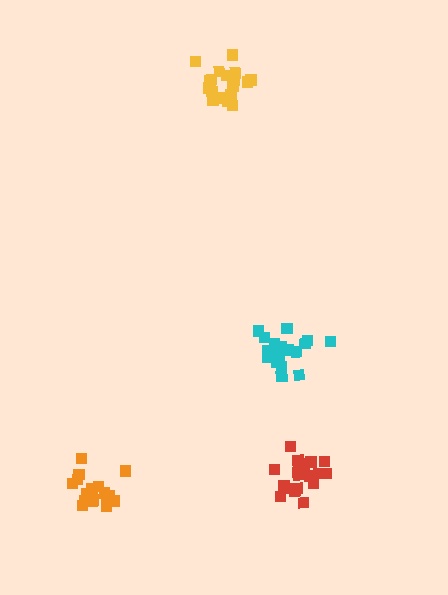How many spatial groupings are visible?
There are 4 spatial groupings.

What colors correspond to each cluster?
The clusters are colored: red, orange, yellow, cyan.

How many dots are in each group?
Group 1: 19 dots, Group 2: 17 dots, Group 3: 19 dots, Group 4: 17 dots (72 total).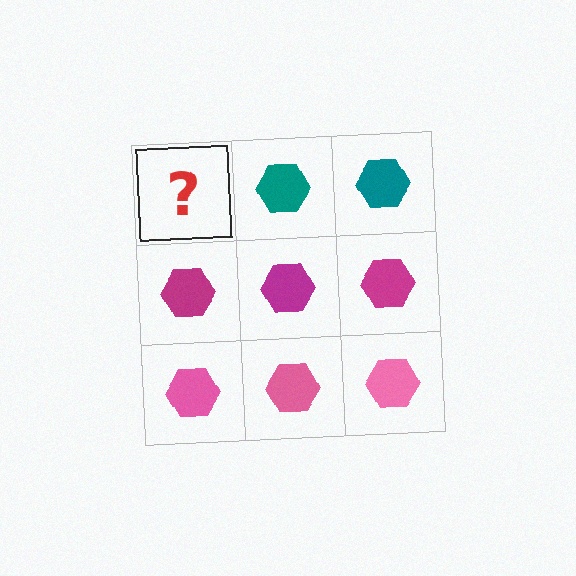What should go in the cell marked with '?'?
The missing cell should contain a teal hexagon.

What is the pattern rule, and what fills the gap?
The rule is that each row has a consistent color. The gap should be filled with a teal hexagon.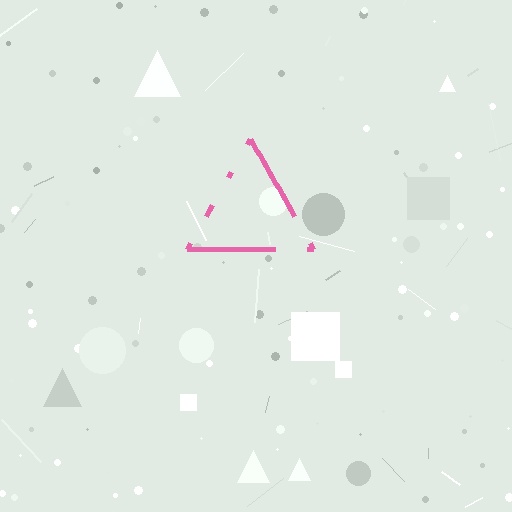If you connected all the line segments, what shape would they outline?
They would outline a triangle.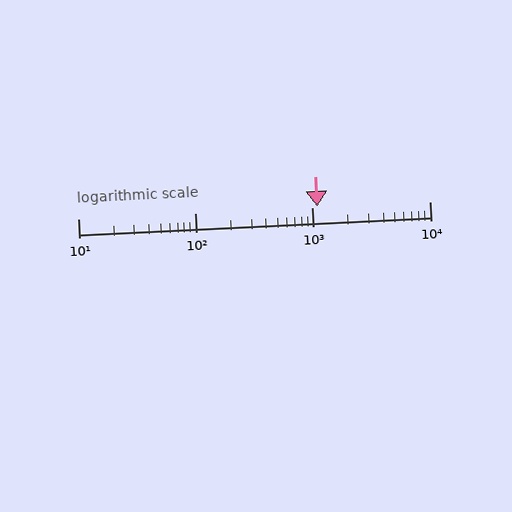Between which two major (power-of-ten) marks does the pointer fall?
The pointer is between 1000 and 10000.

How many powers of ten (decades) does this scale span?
The scale spans 3 decades, from 10 to 10000.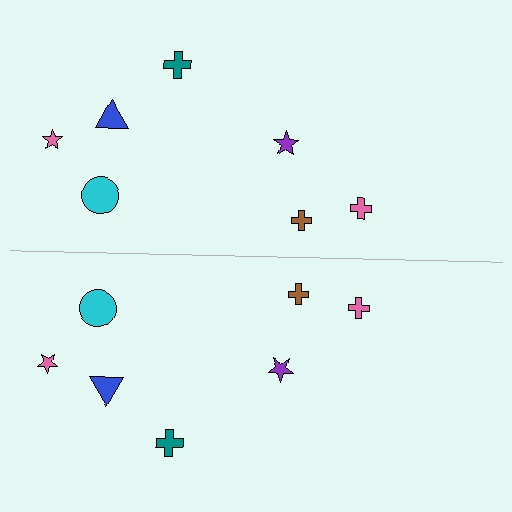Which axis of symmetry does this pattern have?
The pattern has a horizontal axis of symmetry running through the center of the image.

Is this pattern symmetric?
Yes, this pattern has bilateral (reflection) symmetry.